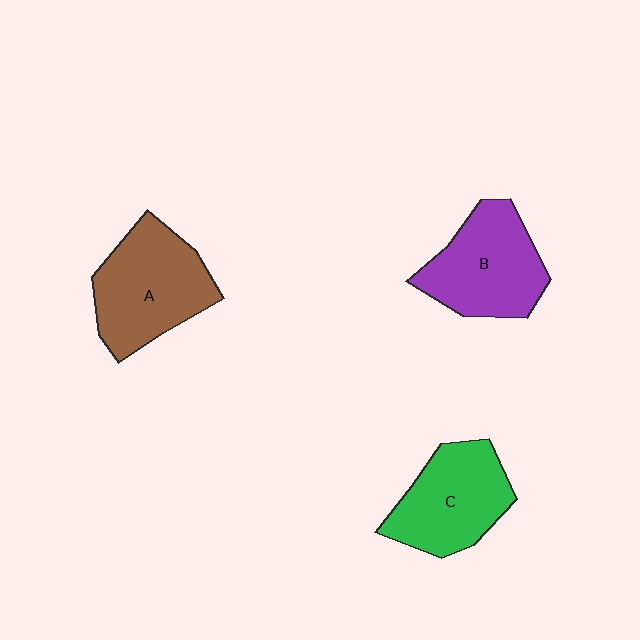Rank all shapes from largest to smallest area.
From largest to smallest: A (brown), B (purple), C (green).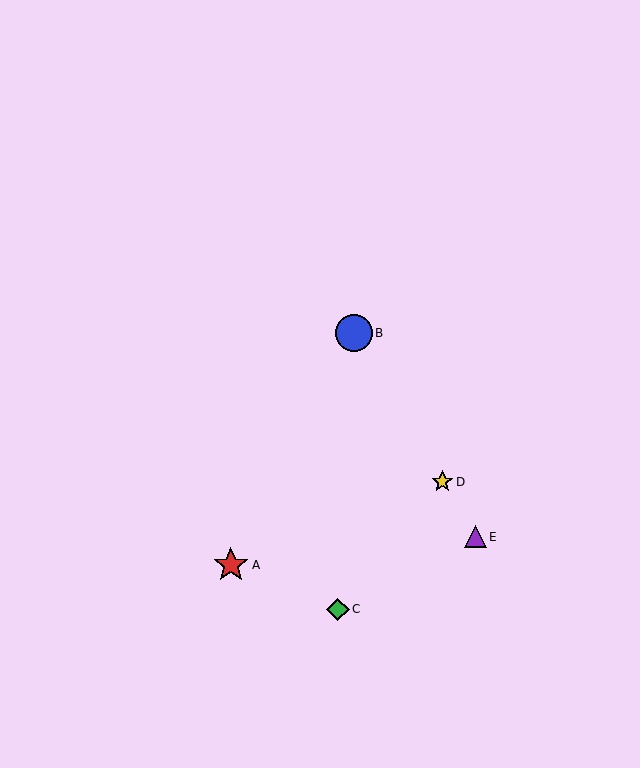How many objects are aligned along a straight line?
3 objects (B, D, E) are aligned along a straight line.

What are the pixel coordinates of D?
Object D is at (442, 482).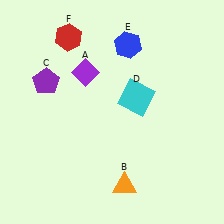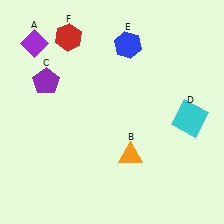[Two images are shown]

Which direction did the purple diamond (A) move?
The purple diamond (A) moved left.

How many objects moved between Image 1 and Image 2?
3 objects moved between the two images.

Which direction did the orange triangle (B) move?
The orange triangle (B) moved up.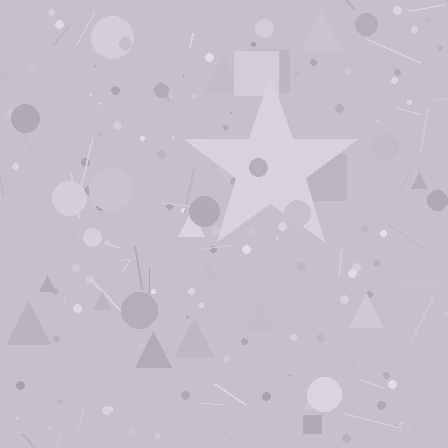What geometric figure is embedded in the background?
A star is embedded in the background.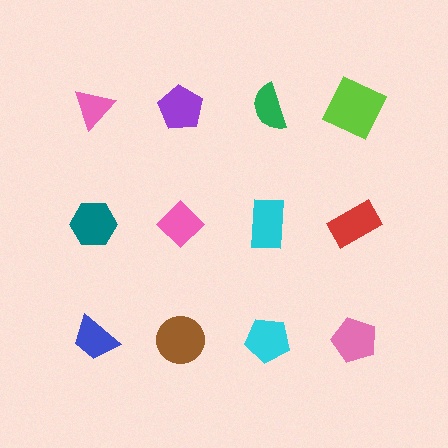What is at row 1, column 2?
A purple pentagon.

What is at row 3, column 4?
A pink pentagon.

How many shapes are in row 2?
4 shapes.